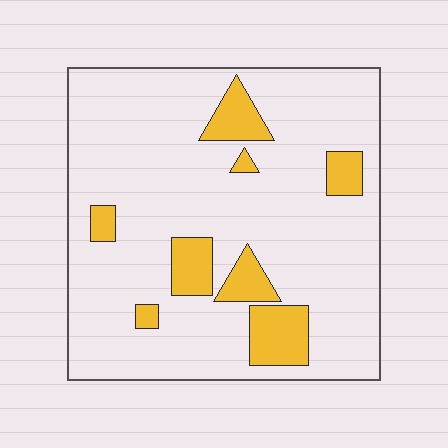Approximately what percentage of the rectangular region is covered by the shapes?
Approximately 15%.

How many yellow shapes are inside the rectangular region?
8.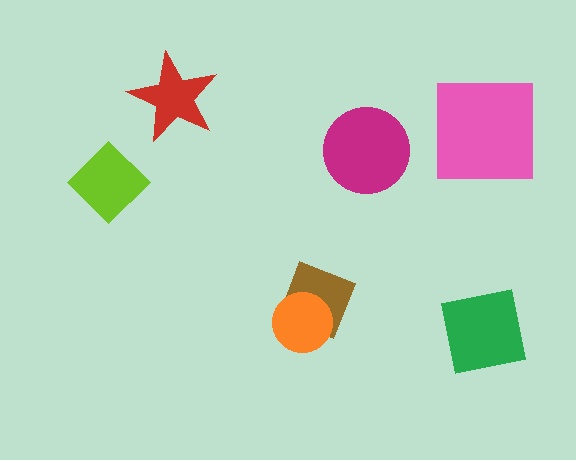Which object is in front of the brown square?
The orange circle is in front of the brown square.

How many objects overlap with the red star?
0 objects overlap with the red star.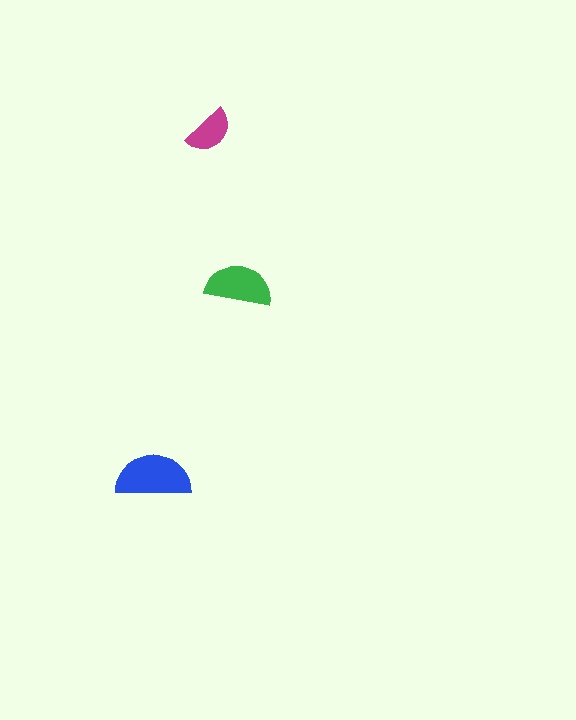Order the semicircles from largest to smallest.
the blue one, the green one, the magenta one.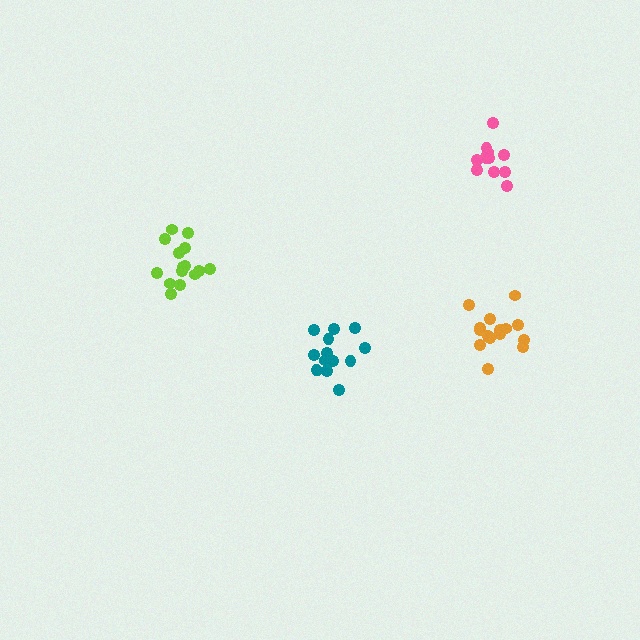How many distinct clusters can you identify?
There are 4 distinct clusters.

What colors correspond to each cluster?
The clusters are colored: orange, pink, teal, lime.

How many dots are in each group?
Group 1: 16 dots, Group 2: 13 dots, Group 3: 14 dots, Group 4: 16 dots (59 total).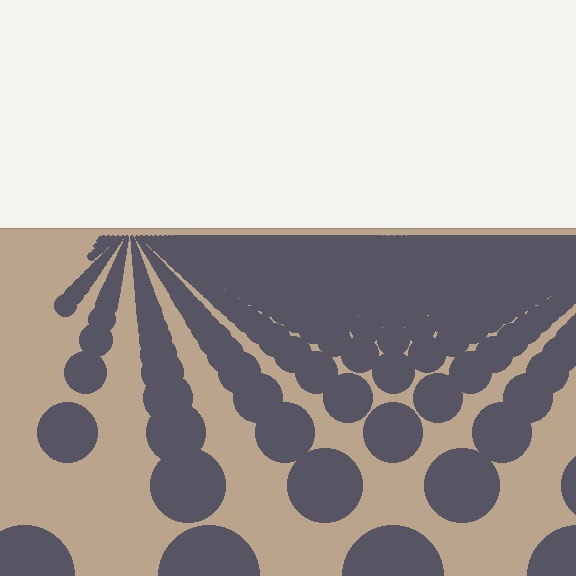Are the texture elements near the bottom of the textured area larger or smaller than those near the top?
Larger. Near the bottom, elements are closer to the viewer and appear at a bigger on-screen size.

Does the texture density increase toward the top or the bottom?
Density increases toward the top.